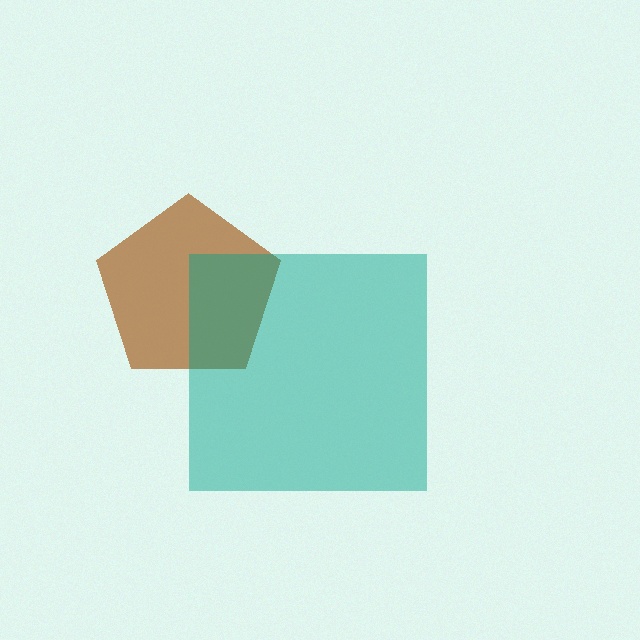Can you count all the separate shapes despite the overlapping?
Yes, there are 2 separate shapes.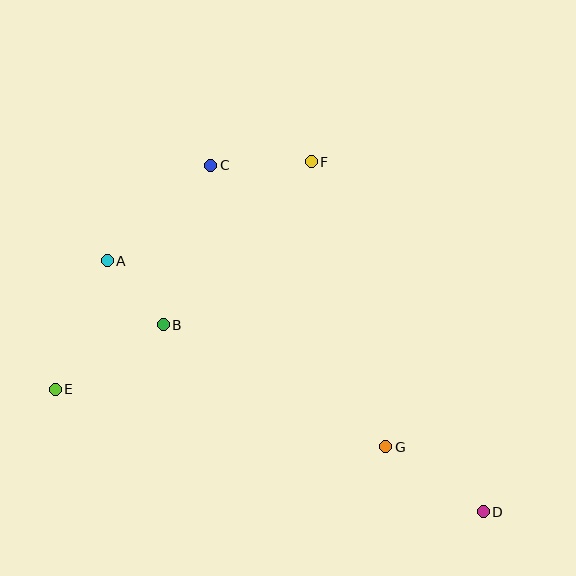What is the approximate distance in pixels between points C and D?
The distance between C and D is approximately 441 pixels.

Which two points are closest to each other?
Points A and B are closest to each other.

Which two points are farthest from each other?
Points A and D are farthest from each other.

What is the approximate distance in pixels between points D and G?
The distance between D and G is approximately 117 pixels.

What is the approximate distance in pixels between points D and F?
The distance between D and F is approximately 390 pixels.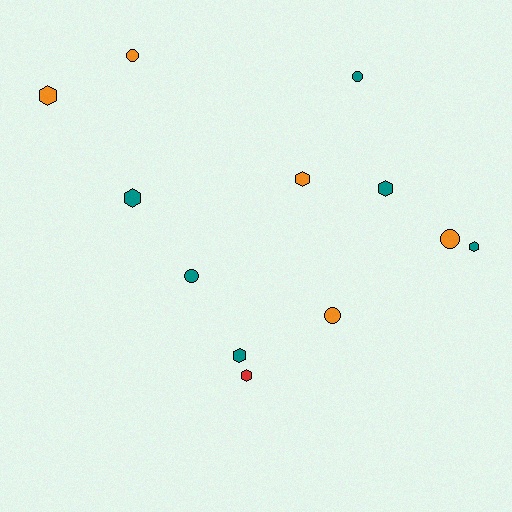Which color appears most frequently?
Teal, with 6 objects.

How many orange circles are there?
There are 3 orange circles.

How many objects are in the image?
There are 12 objects.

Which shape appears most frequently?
Hexagon, with 7 objects.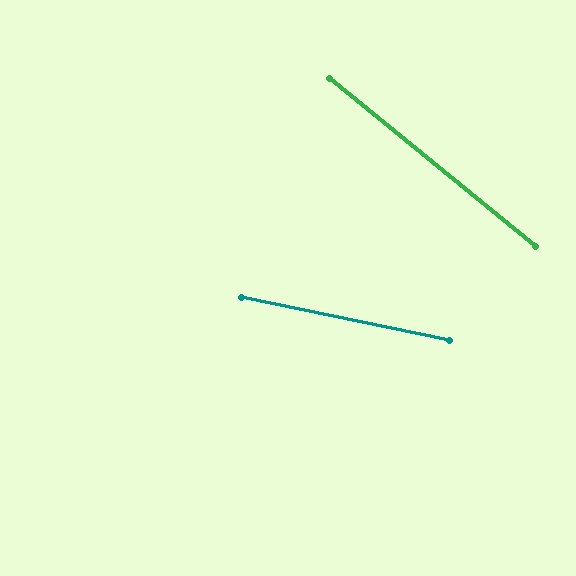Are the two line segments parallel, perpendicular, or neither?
Neither parallel nor perpendicular — they differ by about 28°.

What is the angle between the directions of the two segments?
Approximately 28 degrees.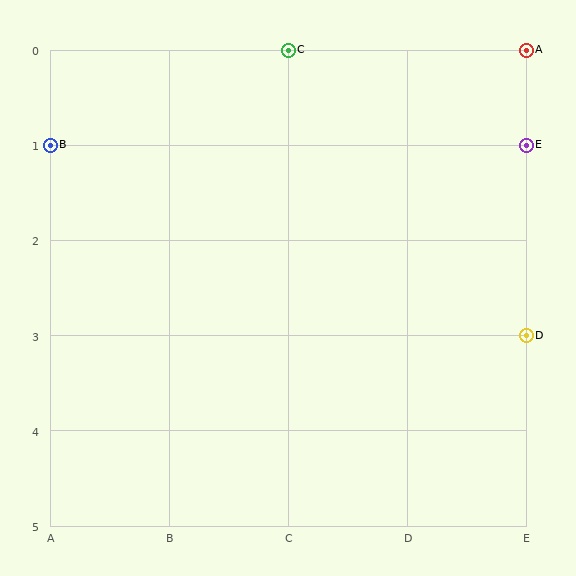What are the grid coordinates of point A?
Point A is at grid coordinates (E, 0).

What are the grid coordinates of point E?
Point E is at grid coordinates (E, 1).